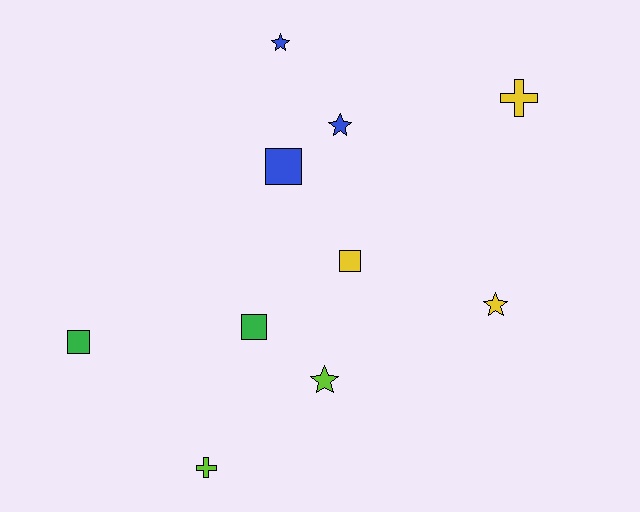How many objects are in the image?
There are 10 objects.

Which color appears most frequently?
Blue, with 3 objects.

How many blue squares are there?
There is 1 blue square.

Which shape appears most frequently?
Star, with 4 objects.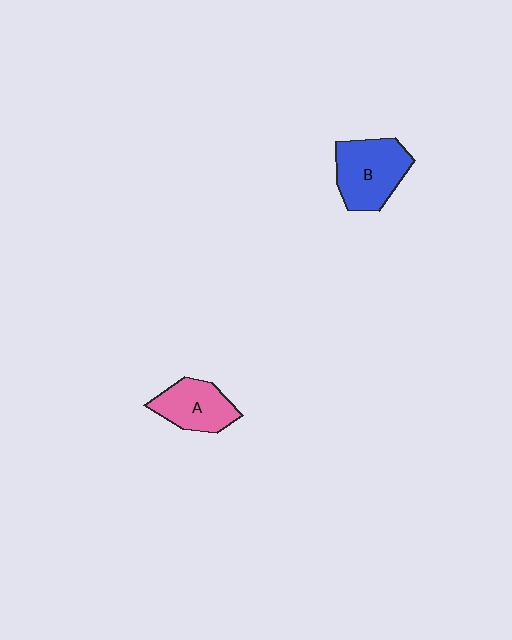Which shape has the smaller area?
Shape A (pink).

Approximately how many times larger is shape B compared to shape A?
Approximately 1.3 times.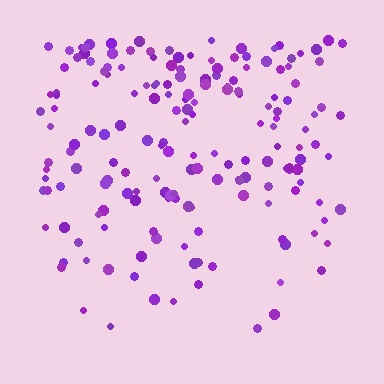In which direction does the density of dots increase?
From bottom to top, with the top side densest.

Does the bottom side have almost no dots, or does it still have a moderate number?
Still a moderate number, just noticeably fewer than the top.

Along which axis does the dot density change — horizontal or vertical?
Vertical.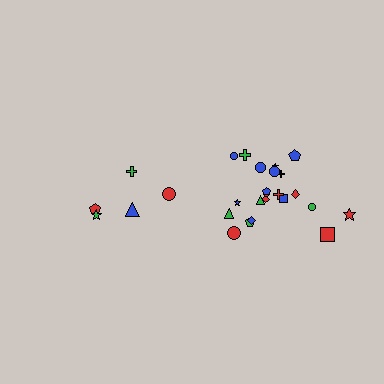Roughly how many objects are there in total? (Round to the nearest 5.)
Roughly 25 objects in total.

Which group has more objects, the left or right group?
The right group.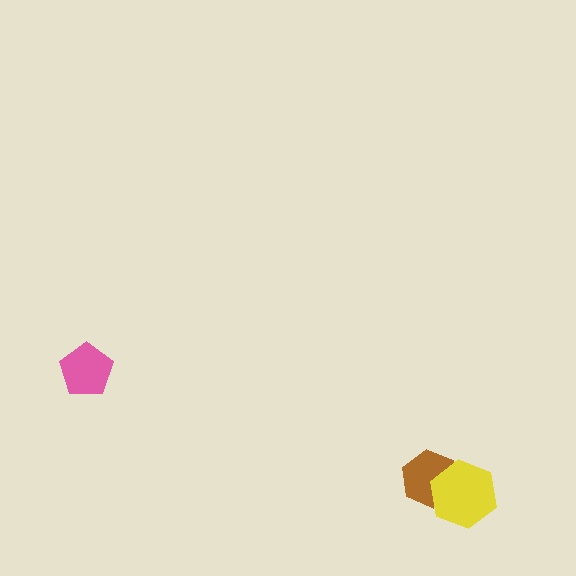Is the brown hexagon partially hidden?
Yes, it is partially covered by another shape.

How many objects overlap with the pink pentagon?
0 objects overlap with the pink pentagon.